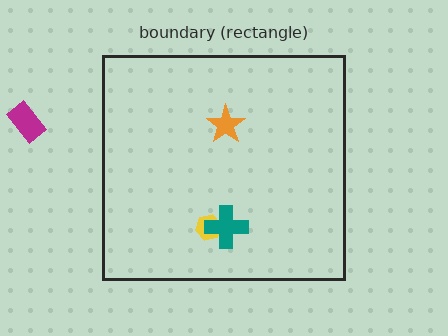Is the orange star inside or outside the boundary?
Inside.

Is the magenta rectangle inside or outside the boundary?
Outside.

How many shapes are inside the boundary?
3 inside, 1 outside.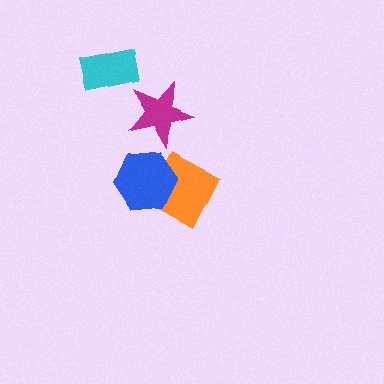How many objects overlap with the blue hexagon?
1 object overlaps with the blue hexagon.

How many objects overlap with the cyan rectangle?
0 objects overlap with the cyan rectangle.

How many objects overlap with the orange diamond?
1 object overlaps with the orange diamond.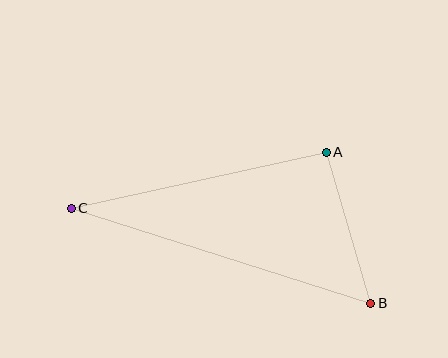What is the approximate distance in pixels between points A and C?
The distance between A and C is approximately 261 pixels.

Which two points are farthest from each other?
Points B and C are farthest from each other.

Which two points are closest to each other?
Points A and B are closest to each other.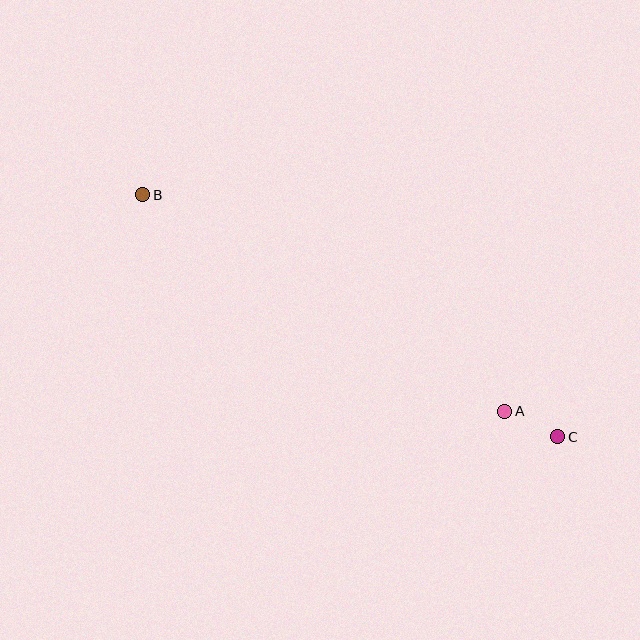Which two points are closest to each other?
Points A and C are closest to each other.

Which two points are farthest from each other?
Points B and C are farthest from each other.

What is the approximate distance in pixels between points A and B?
The distance between A and B is approximately 422 pixels.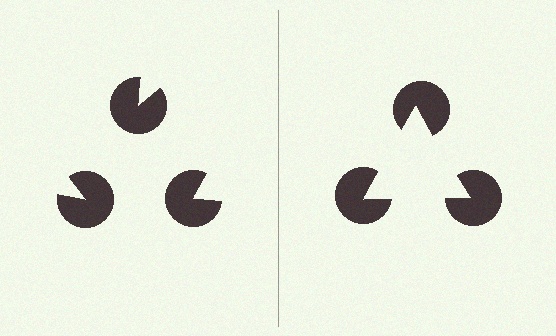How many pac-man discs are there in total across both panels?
6 — 3 on each side.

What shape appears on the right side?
An illusory triangle.